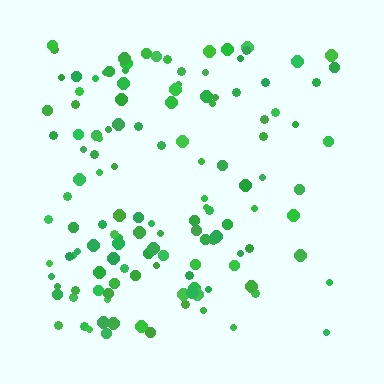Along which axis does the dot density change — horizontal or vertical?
Horizontal.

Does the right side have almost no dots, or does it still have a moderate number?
Still a moderate number, just noticeably fewer than the left.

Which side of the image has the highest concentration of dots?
The left.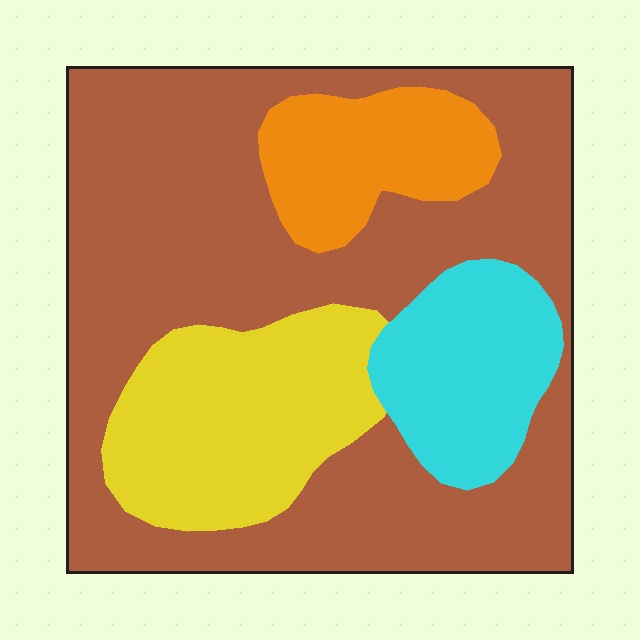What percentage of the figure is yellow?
Yellow covers roughly 20% of the figure.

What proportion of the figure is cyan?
Cyan takes up less than a sixth of the figure.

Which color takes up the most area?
Brown, at roughly 60%.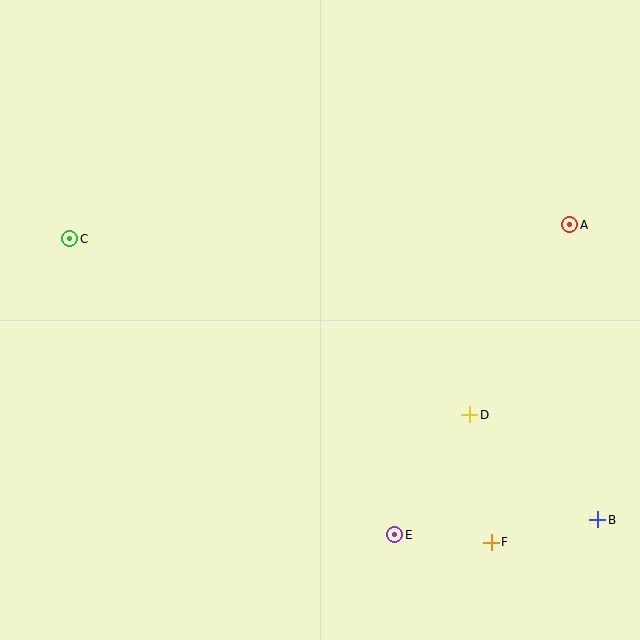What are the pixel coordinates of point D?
Point D is at (470, 415).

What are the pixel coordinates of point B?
Point B is at (598, 520).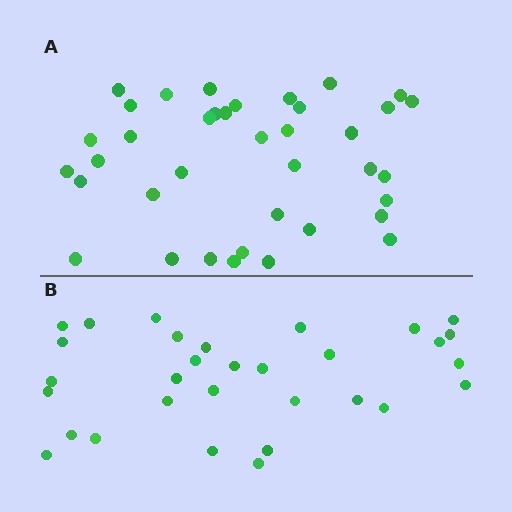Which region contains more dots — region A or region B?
Region A (the top region) has more dots.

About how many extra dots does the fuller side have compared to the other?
Region A has roughly 8 or so more dots than region B.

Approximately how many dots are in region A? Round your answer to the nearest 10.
About 40 dots. (The exact count is 38, which rounds to 40.)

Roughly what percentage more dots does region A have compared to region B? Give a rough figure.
About 25% more.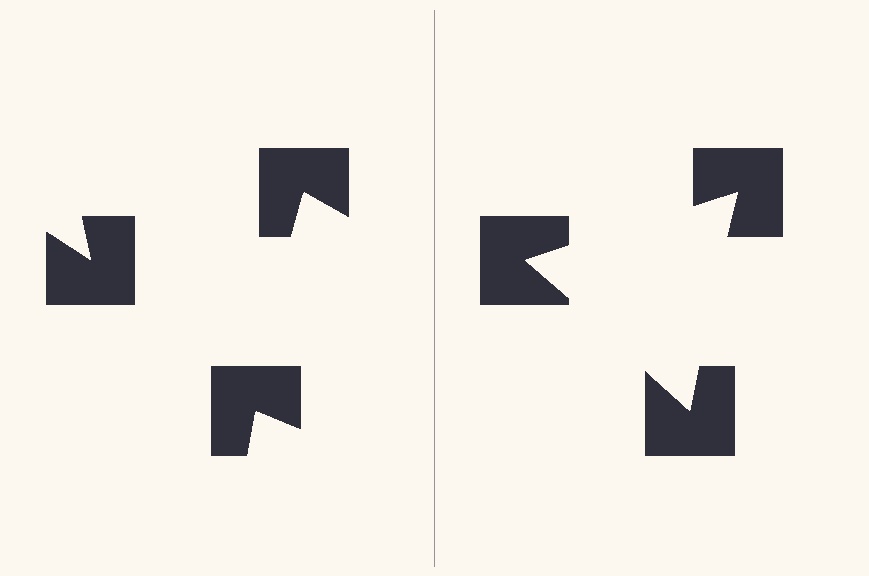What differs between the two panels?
The notched squares are positioned identically on both sides; only the wedge orientations differ. On the right they align to a triangle; on the left they are misaligned.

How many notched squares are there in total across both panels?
6 — 3 on each side.